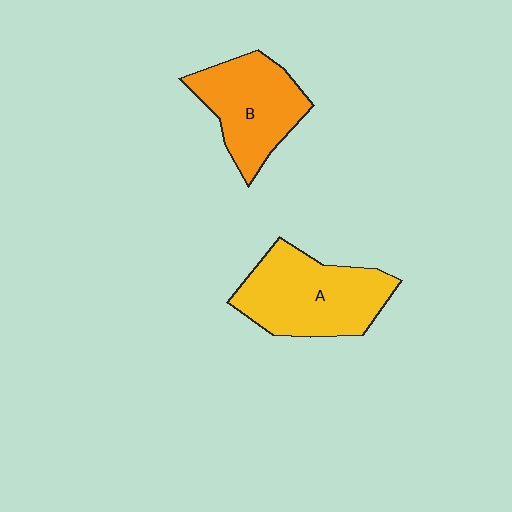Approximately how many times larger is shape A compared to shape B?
Approximately 1.2 times.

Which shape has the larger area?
Shape A (yellow).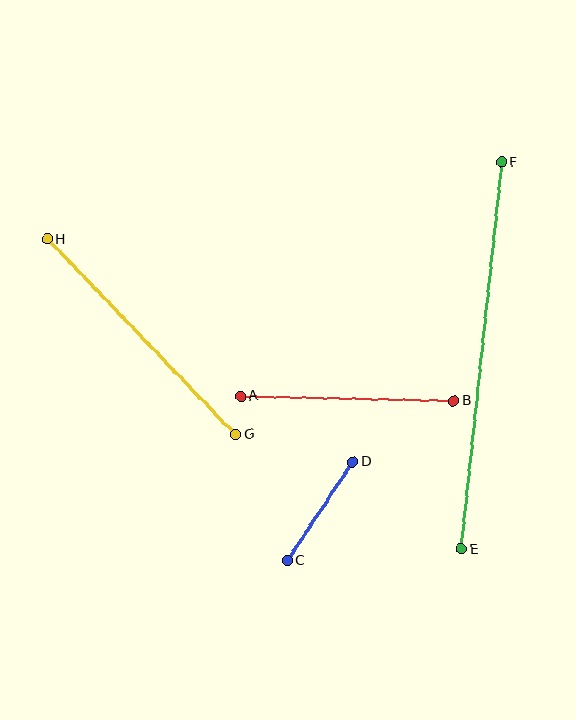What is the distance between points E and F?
The distance is approximately 389 pixels.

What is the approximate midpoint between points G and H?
The midpoint is at approximately (142, 337) pixels.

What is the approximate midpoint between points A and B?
The midpoint is at approximately (347, 398) pixels.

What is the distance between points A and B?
The distance is approximately 213 pixels.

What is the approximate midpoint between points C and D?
The midpoint is at approximately (320, 511) pixels.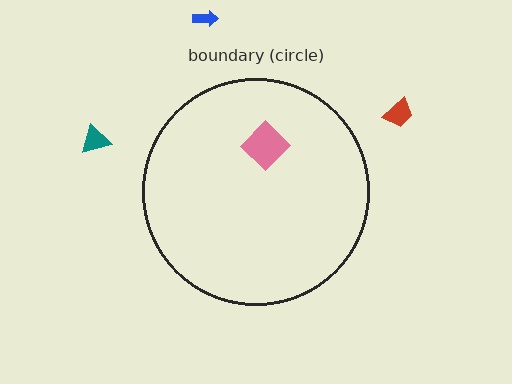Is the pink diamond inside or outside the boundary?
Inside.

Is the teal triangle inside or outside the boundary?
Outside.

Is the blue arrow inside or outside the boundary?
Outside.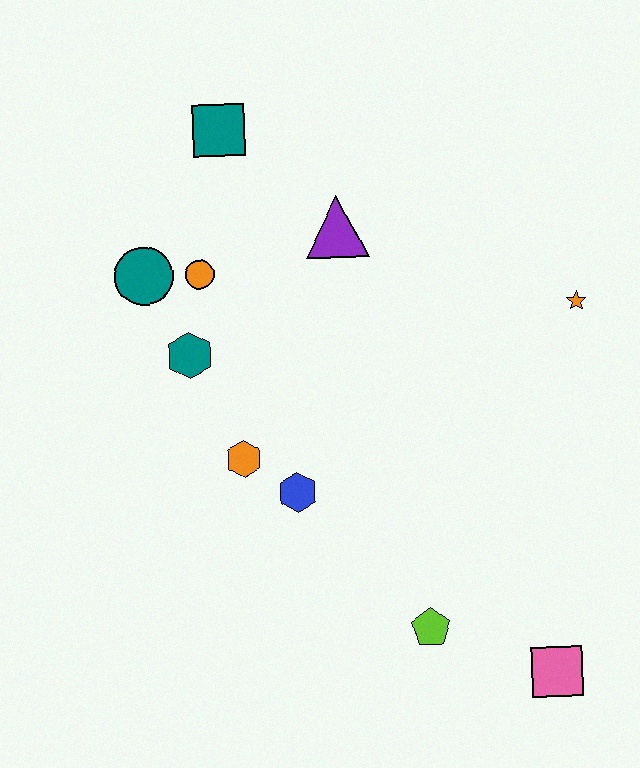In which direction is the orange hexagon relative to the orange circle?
The orange hexagon is below the orange circle.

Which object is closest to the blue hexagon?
The orange hexagon is closest to the blue hexagon.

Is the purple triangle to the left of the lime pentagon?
Yes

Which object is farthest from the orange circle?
The pink square is farthest from the orange circle.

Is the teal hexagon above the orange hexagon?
Yes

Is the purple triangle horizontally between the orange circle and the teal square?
No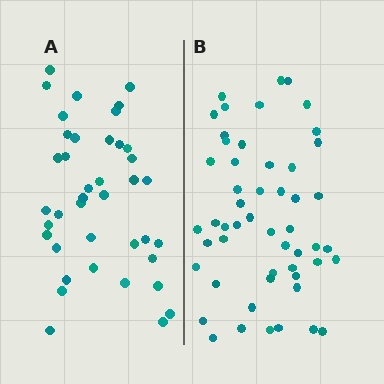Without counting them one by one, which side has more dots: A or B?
Region B (the right region) has more dots.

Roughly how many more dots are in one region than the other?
Region B has roughly 12 or so more dots than region A.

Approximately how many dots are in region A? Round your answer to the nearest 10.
About 40 dots.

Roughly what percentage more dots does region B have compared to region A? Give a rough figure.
About 30% more.